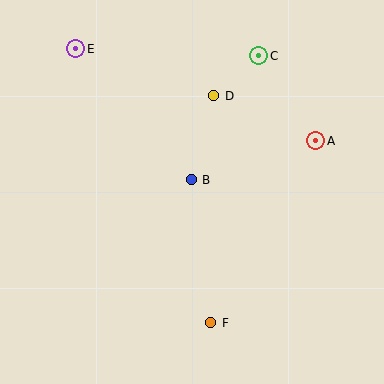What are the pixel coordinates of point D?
Point D is at (214, 96).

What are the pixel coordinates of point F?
Point F is at (211, 323).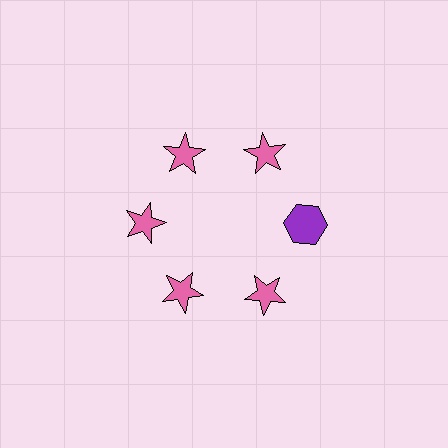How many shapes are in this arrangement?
There are 6 shapes arranged in a ring pattern.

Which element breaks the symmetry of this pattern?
The purple hexagon at roughly the 3 o'clock position breaks the symmetry. All other shapes are pink stars.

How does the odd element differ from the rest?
It differs in both color (purple instead of pink) and shape (hexagon instead of star).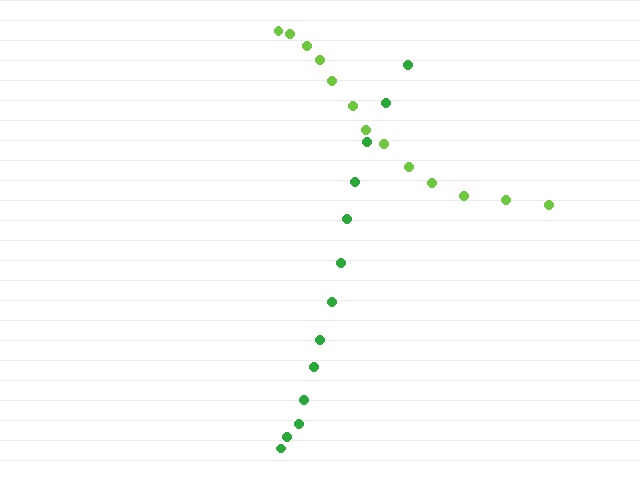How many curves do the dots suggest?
There are 2 distinct paths.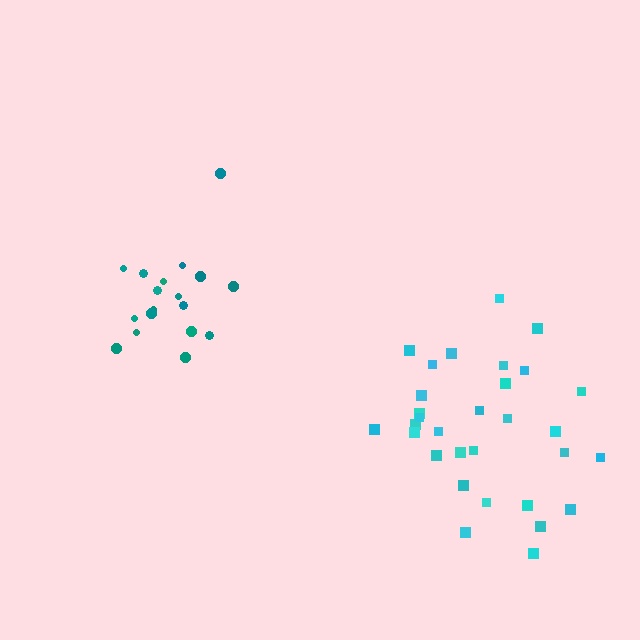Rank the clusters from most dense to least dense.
teal, cyan.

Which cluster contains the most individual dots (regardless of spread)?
Cyan (31).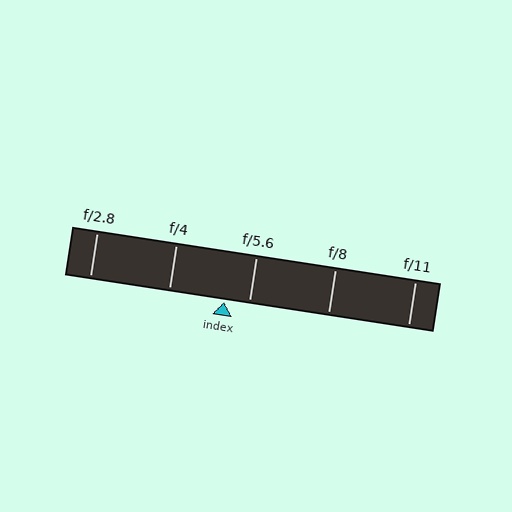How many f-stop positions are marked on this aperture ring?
There are 5 f-stop positions marked.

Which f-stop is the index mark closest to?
The index mark is closest to f/5.6.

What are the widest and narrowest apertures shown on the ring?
The widest aperture shown is f/2.8 and the narrowest is f/11.